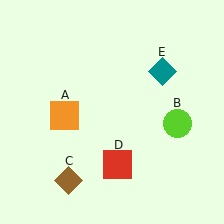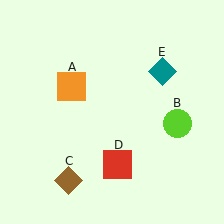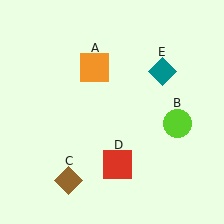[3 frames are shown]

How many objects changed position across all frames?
1 object changed position: orange square (object A).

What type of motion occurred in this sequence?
The orange square (object A) rotated clockwise around the center of the scene.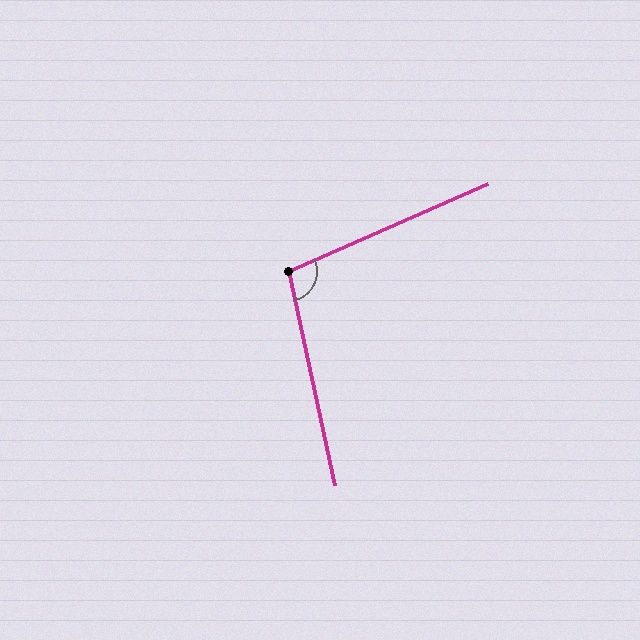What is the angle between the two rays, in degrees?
Approximately 102 degrees.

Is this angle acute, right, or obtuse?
It is obtuse.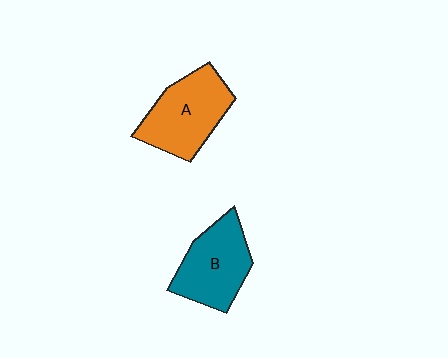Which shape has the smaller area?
Shape B (teal).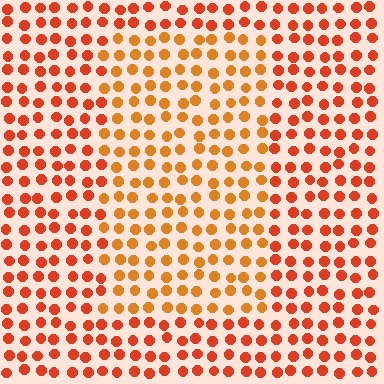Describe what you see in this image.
The image is filled with small red elements in a uniform arrangement. A rectangle-shaped region is visible where the elements are tinted to a slightly different hue, forming a subtle color boundary.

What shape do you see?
I see a rectangle.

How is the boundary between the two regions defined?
The boundary is defined purely by a slight shift in hue (about 23 degrees). Spacing, size, and orientation are identical on both sides.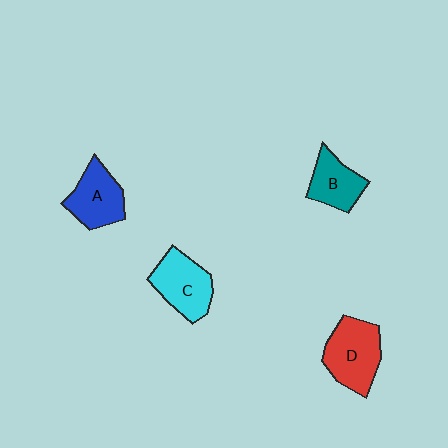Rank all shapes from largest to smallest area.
From largest to smallest: D (red), C (cyan), A (blue), B (teal).